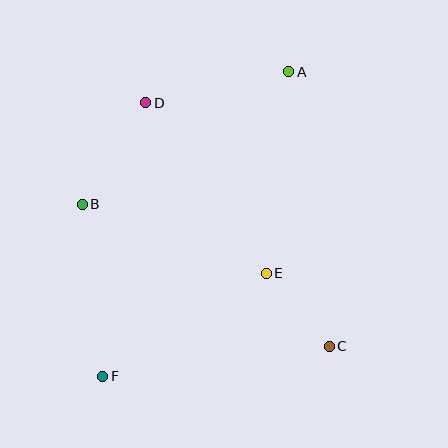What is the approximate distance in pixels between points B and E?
The distance between B and E is approximately 196 pixels.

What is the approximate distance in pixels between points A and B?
The distance between A and B is approximately 245 pixels.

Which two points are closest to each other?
Points C and E are closest to each other.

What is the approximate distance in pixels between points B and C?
The distance between B and C is approximately 285 pixels.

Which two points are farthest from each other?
Points A and F are farthest from each other.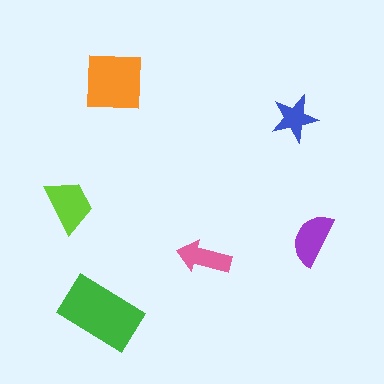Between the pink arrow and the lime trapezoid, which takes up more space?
The lime trapezoid.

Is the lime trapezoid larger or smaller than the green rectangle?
Smaller.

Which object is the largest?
The green rectangle.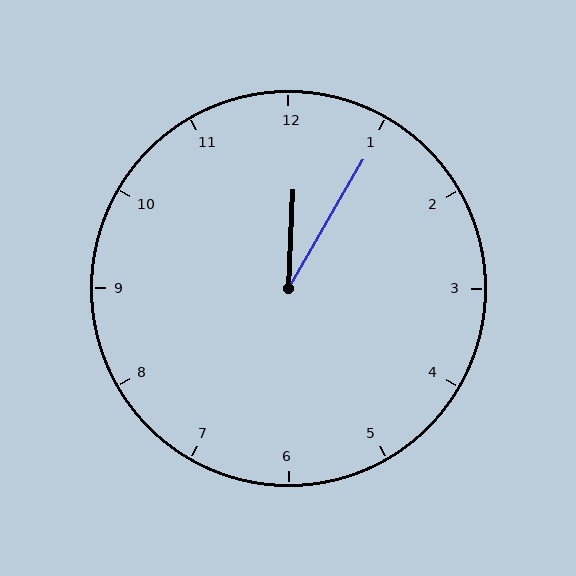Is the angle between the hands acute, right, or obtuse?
It is acute.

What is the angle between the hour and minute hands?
Approximately 28 degrees.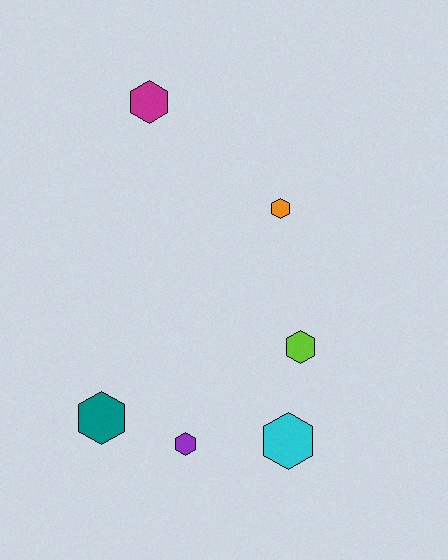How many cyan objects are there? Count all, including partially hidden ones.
There is 1 cyan object.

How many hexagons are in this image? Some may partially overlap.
There are 6 hexagons.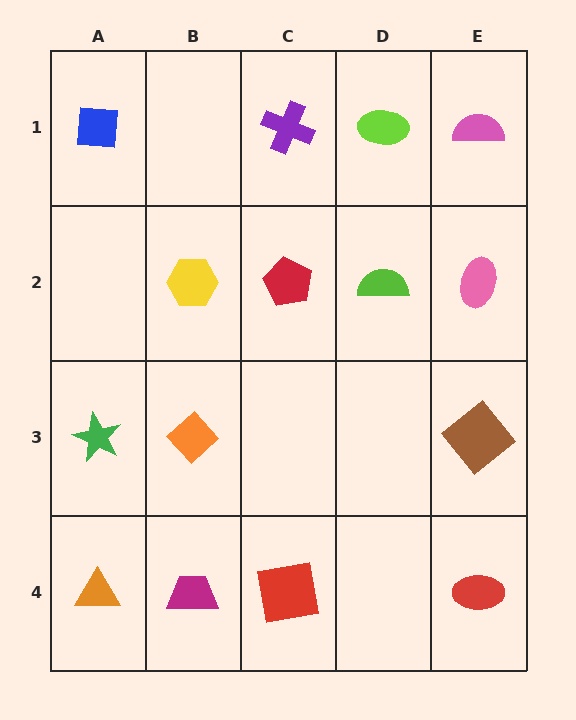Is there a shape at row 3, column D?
No, that cell is empty.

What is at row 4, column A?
An orange triangle.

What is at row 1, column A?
A blue square.